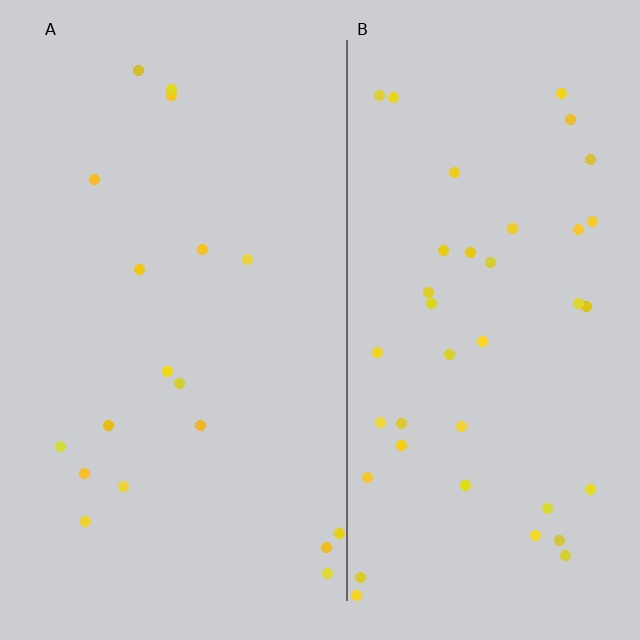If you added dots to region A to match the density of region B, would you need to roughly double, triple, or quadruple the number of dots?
Approximately double.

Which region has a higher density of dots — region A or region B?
B (the right).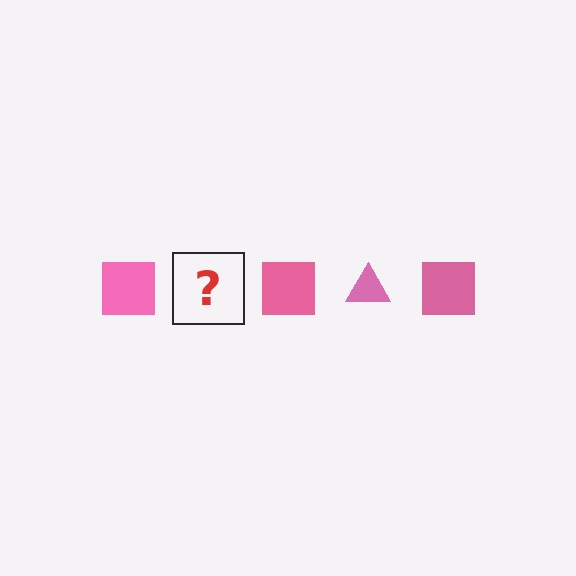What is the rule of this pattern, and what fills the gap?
The rule is that the pattern cycles through square, triangle shapes in pink. The gap should be filled with a pink triangle.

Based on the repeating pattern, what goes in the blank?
The blank should be a pink triangle.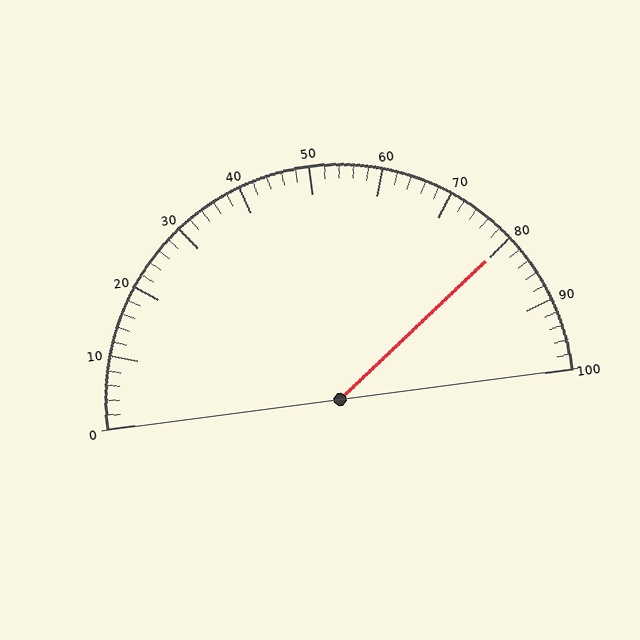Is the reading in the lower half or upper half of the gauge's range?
The reading is in the upper half of the range (0 to 100).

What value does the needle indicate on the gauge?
The needle indicates approximately 80.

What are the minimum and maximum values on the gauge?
The gauge ranges from 0 to 100.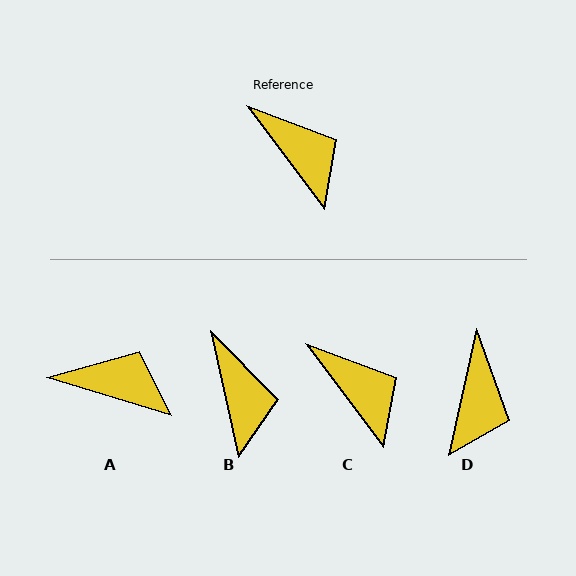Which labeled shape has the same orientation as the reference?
C.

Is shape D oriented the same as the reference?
No, it is off by about 49 degrees.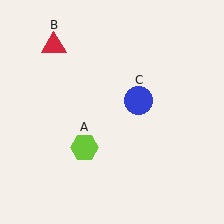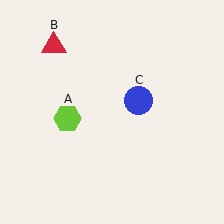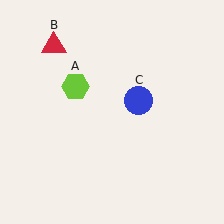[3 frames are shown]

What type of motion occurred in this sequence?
The lime hexagon (object A) rotated clockwise around the center of the scene.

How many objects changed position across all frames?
1 object changed position: lime hexagon (object A).